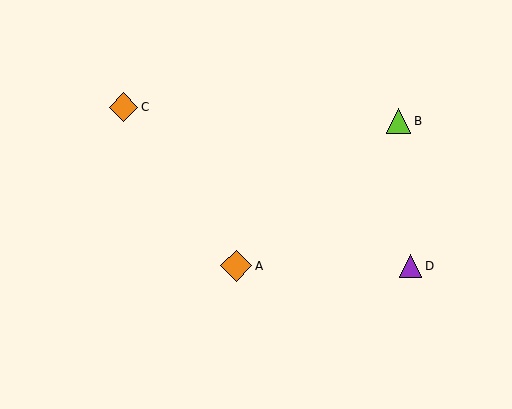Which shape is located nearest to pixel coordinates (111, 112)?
The orange diamond (labeled C) at (123, 107) is nearest to that location.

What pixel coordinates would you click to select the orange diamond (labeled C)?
Click at (123, 107) to select the orange diamond C.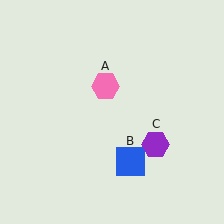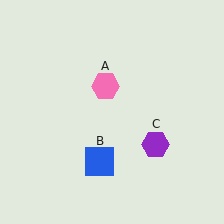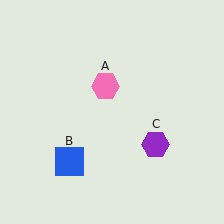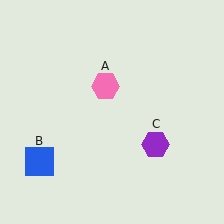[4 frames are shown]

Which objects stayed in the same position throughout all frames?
Pink hexagon (object A) and purple hexagon (object C) remained stationary.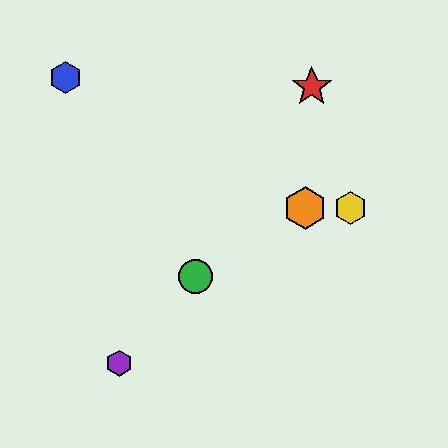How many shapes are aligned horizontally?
2 shapes (the yellow hexagon, the orange hexagon) are aligned horizontally.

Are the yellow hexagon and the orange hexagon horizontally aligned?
Yes, both are at y≈208.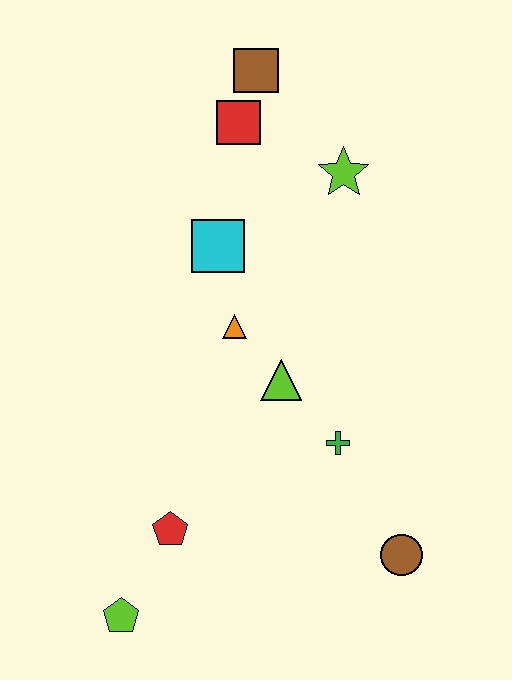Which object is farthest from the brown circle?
The brown square is farthest from the brown circle.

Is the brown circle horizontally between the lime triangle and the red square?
No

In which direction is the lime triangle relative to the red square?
The lime triangle is below the red square.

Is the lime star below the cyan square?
No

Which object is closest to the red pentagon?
The lime pentagon is closest to the red pentagon.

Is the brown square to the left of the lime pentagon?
No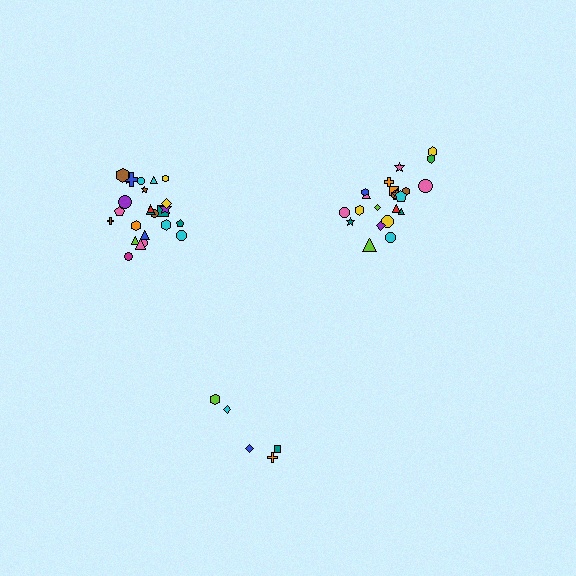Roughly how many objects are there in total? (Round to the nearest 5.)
Roughly 50 objects in total.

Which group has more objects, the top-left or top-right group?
The top-left group.